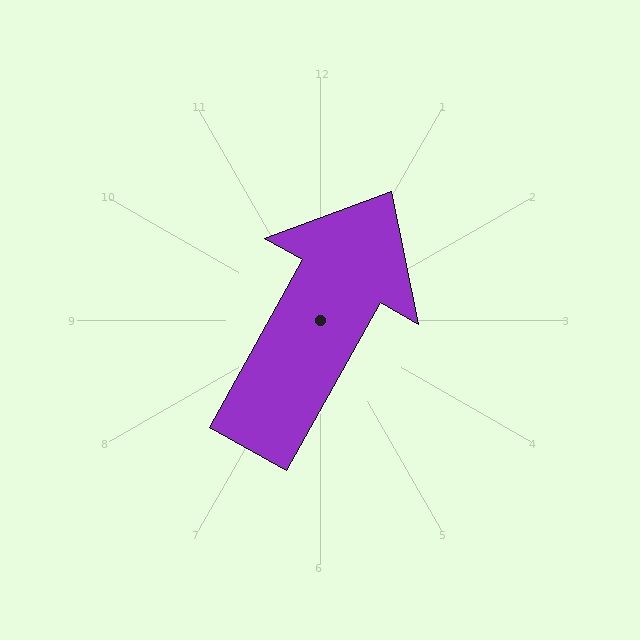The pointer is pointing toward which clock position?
Roughly 1 o'clock.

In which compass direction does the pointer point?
Northeast.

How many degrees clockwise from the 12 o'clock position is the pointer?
Approximately 29 degrees.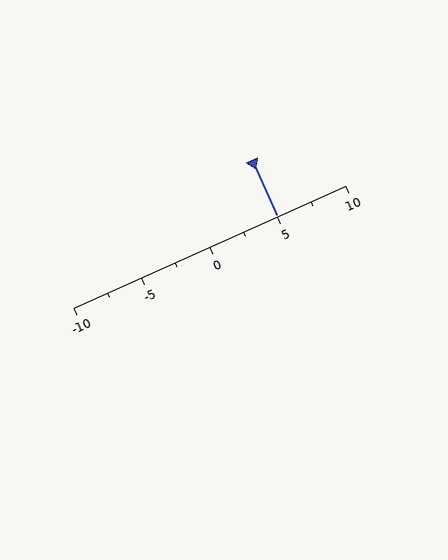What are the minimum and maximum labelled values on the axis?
The axis runs from -10 to 10.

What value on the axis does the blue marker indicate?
The marker indicates approximately 5.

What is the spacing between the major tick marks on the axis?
The major ticks are spaced 5 apart.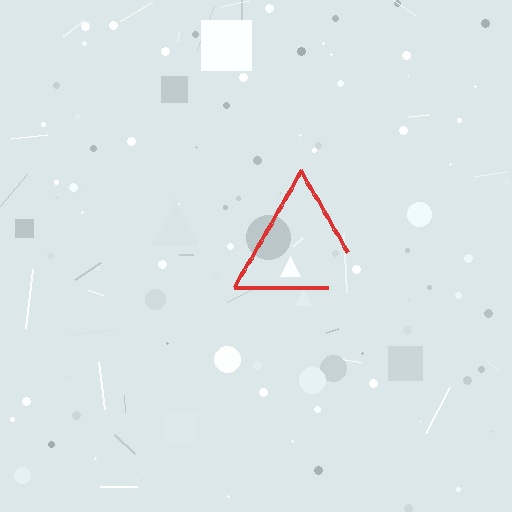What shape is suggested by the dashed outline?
The dashed outline suggests a triangle.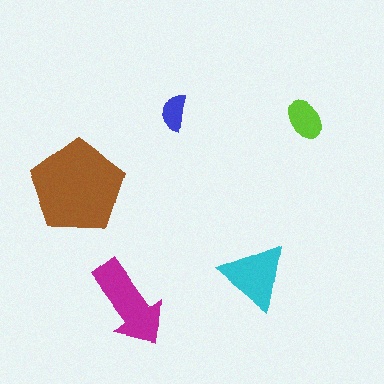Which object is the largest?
The brown pentagon.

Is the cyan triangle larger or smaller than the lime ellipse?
Larger.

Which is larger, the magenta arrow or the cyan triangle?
The magenta arrow.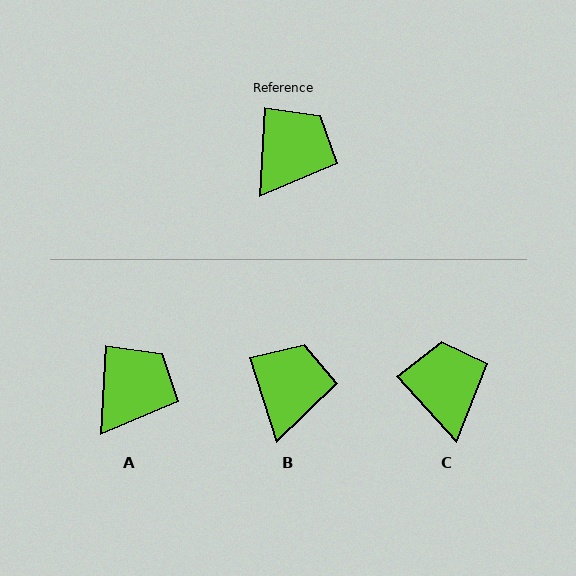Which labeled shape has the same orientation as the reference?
A.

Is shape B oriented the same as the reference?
No, it is off by about 21 degrees.